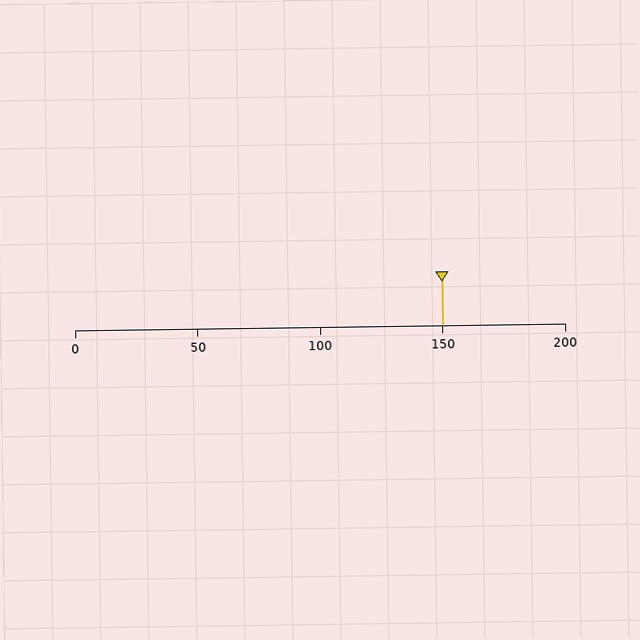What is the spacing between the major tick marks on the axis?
The major ticks are spaced 50 apart.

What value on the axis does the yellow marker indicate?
The marker indicates approximately 150.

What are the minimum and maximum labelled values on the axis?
The axis runs from 0 to 200.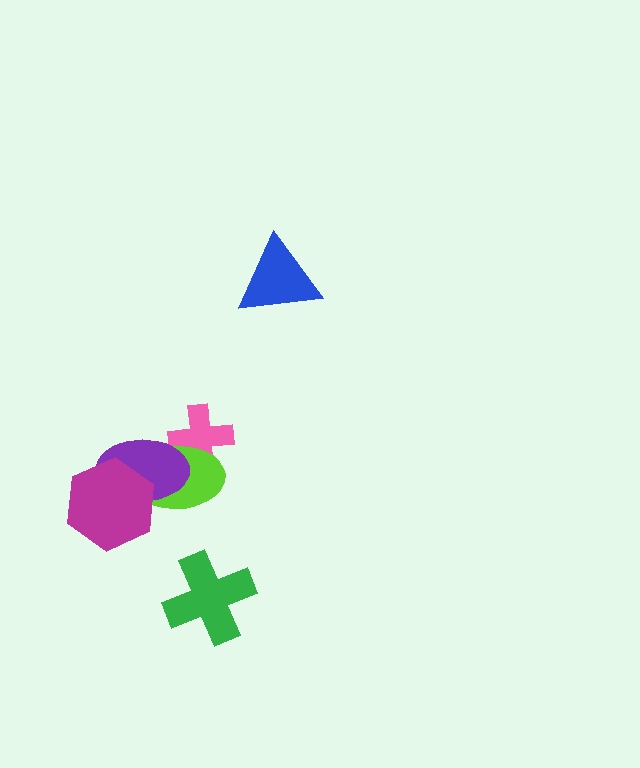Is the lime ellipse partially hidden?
Yes, it is partially covered by another shape.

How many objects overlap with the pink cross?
2 objects overlap with the pink cross.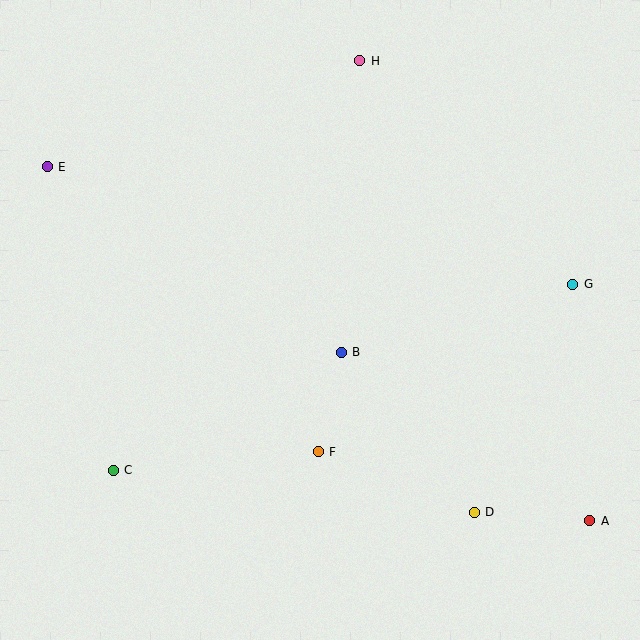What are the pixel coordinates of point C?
Point C is at (113, 470).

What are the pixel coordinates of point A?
Point A is at (590, 521).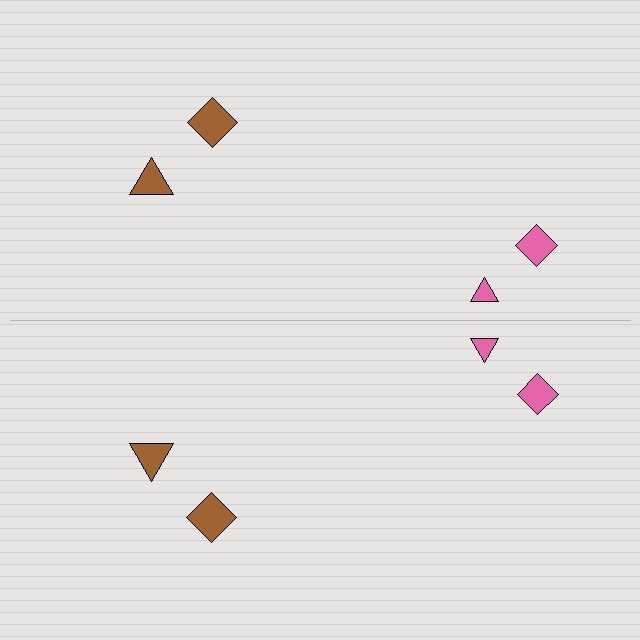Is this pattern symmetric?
Yes, this pattern has bilateral (reflection) symmetry.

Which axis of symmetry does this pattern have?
The pattern has a horizontal axis of symmetry running through the center of the image.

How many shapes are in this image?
There are 8 shapes in this image.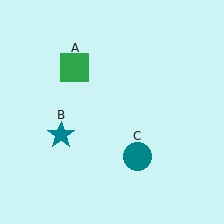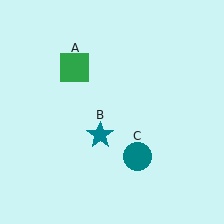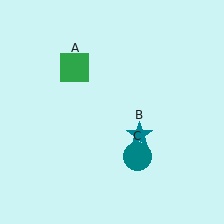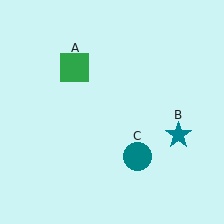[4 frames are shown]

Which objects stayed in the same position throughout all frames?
Green square (object A) and teal circle (object C) remained stationary.